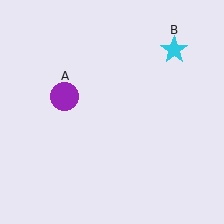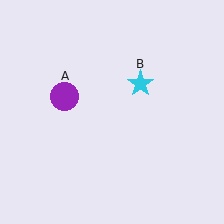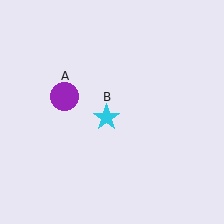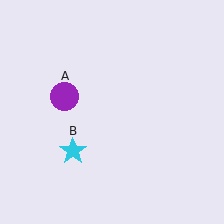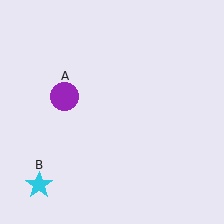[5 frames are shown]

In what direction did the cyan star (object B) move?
The cyan star (object B) moved down and to the left.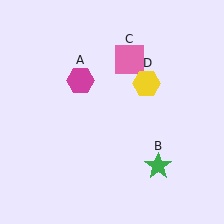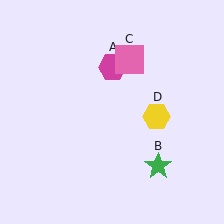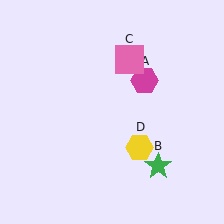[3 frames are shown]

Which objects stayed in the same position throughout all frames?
Green star (object B) and pink square (object C) remained stationary.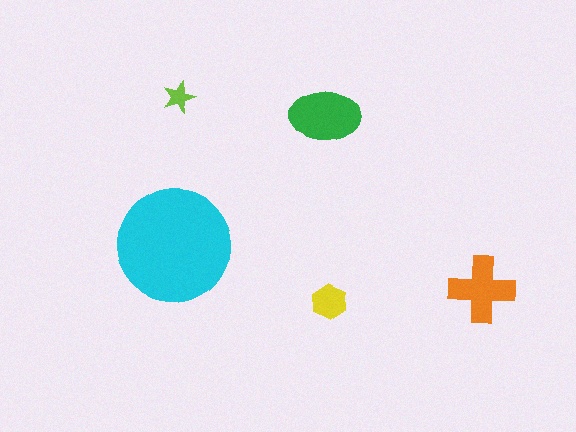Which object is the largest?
The cyan circle.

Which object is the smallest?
The lime star.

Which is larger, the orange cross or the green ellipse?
The green ellipse.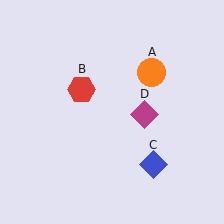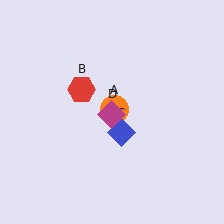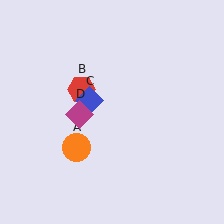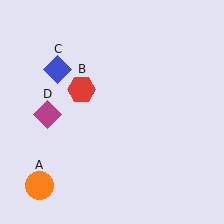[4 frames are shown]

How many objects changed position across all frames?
3 objects changed position: orange circle (object A), blue diamond (object C), magenta diamond (object D).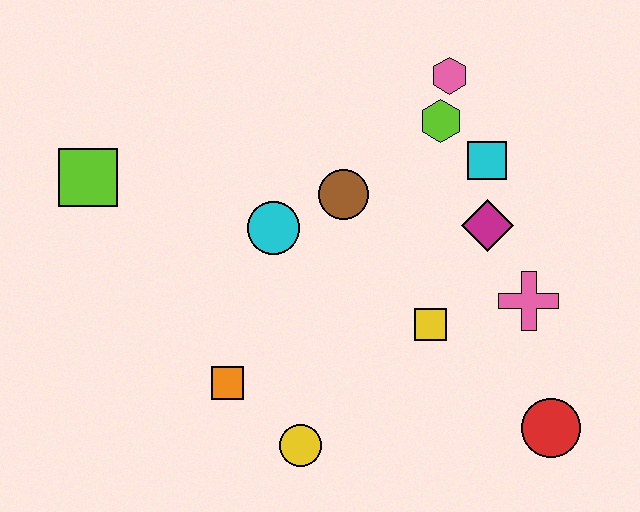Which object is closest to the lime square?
The cyan circle is closest to the lime square.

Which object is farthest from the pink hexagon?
The yellow circle is farthest from the pink hexagon.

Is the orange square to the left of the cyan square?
Yes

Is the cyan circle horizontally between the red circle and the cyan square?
No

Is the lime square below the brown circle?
No